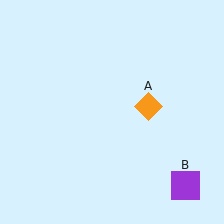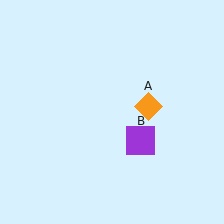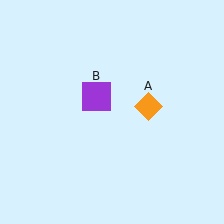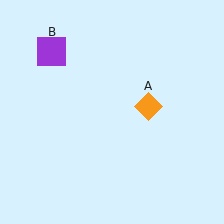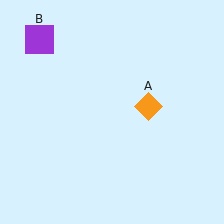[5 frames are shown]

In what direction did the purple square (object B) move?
The purple square (object B) moved up and to the left.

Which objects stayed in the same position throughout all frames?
Orange diamond (object A) remained stationary.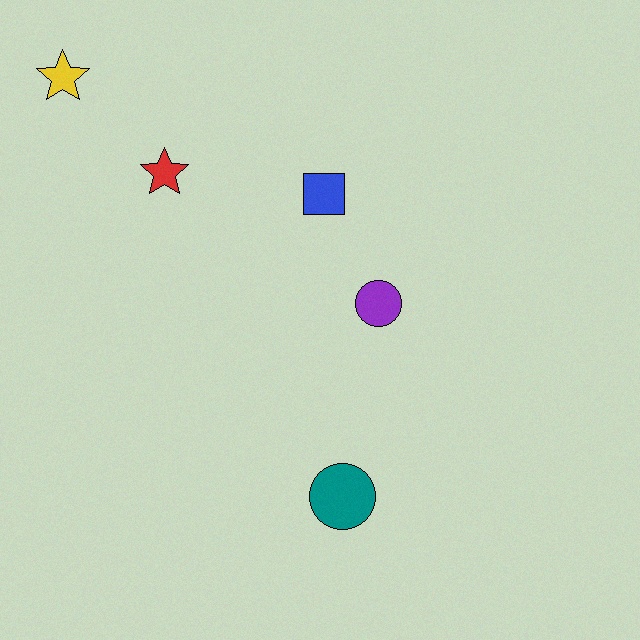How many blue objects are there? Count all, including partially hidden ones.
There is 1 blue object.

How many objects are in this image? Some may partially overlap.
There are 5 objects.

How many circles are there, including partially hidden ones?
There are 2 circles.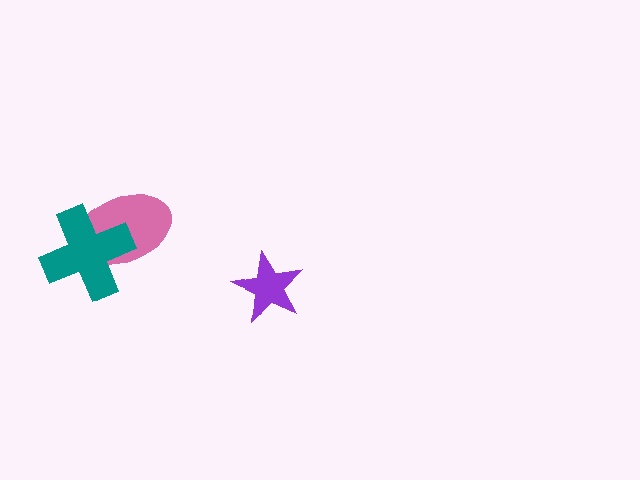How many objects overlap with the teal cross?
1 object overlaps with the teal cross.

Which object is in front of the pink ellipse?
The teal cross is in front of the pink ellipse.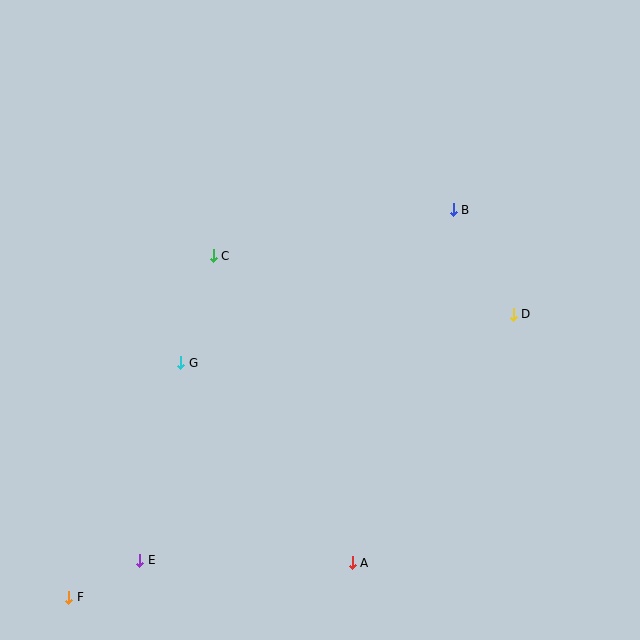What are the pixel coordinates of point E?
Point E is at (140, 560).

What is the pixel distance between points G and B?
The distance between G and B is 312 pixels.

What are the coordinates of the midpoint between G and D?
The midpoint between G and D is at (347, 339).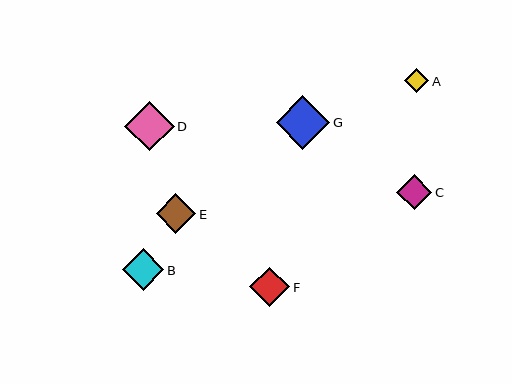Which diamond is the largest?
Diamond G is the largest with a size of approximately 54 pixels.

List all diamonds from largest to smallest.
From largest to smallest: G, D, B, F, E, C, A.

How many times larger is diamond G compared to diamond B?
Diamond G is approximately 1.3 times the size of diamond B.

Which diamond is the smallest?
Diamond A is the smallest with a size of approximately 24 pixels.